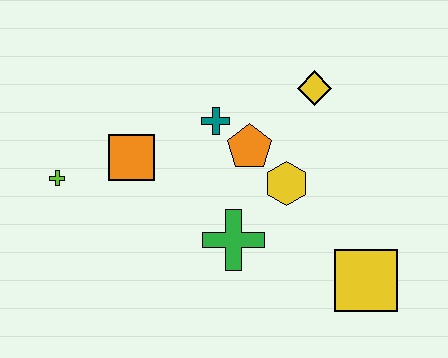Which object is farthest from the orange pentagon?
The lime cross is farthest from the orange pentagon.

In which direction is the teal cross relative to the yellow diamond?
The teal cross is to the left of the yellow diamond.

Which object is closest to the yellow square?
The yellow hexagon is closest to the yellow square.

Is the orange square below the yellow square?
No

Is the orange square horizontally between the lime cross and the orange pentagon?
Yes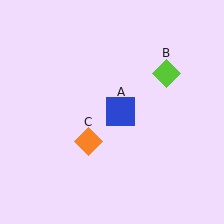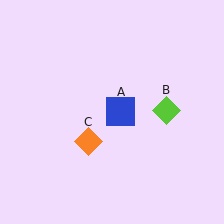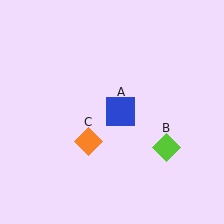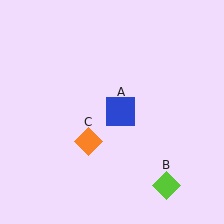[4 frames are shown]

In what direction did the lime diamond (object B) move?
The lime diamond (object B) moved down.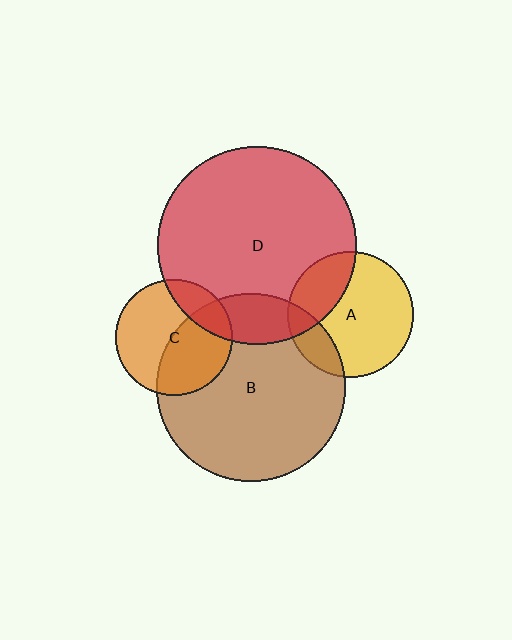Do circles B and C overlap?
Yes.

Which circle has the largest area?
Circle D (red).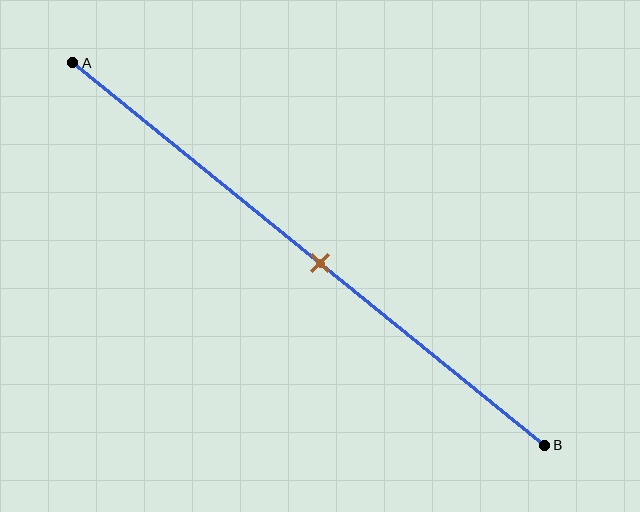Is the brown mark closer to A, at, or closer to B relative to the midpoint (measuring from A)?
The brown mark is approximately at the midpoint of segment AB.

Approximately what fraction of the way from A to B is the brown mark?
The brown mark is approximately 50% of the way from A to B.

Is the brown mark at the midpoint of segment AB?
Yes, the mark is approximately at the midpoint.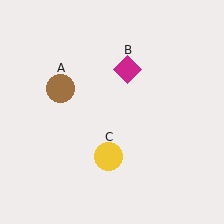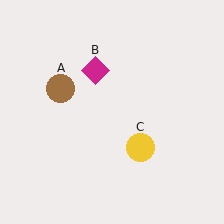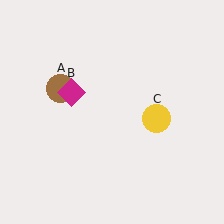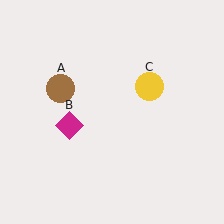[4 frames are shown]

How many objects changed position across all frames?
2 objects changed position: magenta diamond (object B), yellow circle (object C).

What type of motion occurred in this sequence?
The magenta diamond (object B), yellow circle (object C) rotated counterclockwise around the center of the scene.